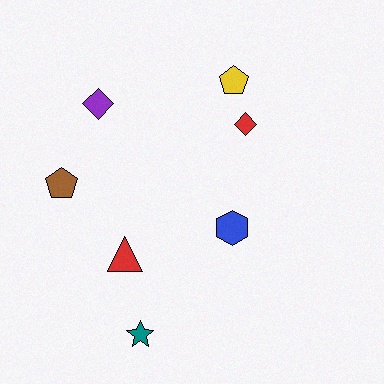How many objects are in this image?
There are 7 objects.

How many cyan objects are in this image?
There are no cyan objects.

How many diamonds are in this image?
There are 2 diamonds.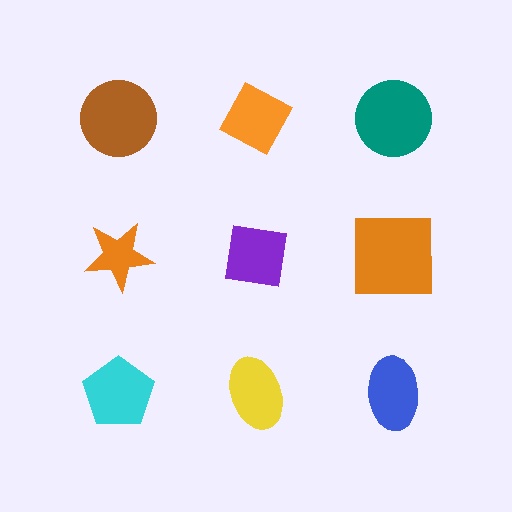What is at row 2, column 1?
An orange star.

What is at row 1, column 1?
A brown circle.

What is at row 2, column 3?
An orange square.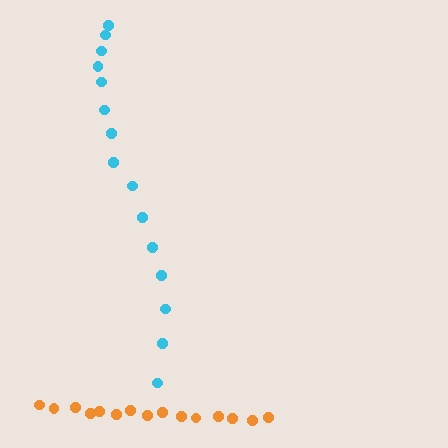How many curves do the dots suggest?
There are 2 distinct paths.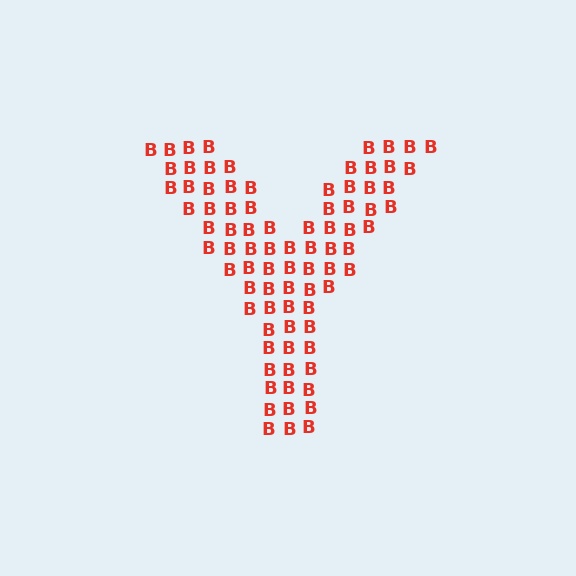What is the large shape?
The large shape is the letter Y.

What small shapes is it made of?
It is made of small letter B's.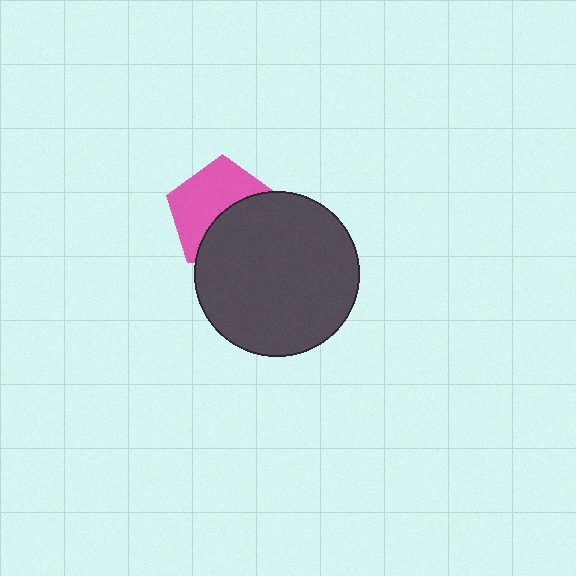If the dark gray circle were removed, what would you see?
You would see the complete pink pentagon.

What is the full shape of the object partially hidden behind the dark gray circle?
The partially hidden object is a pink pentagon.